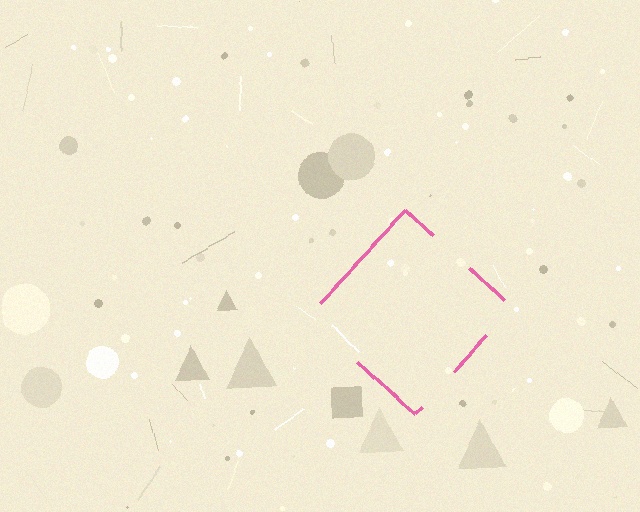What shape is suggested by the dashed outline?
The dashed outline suggests a diamond.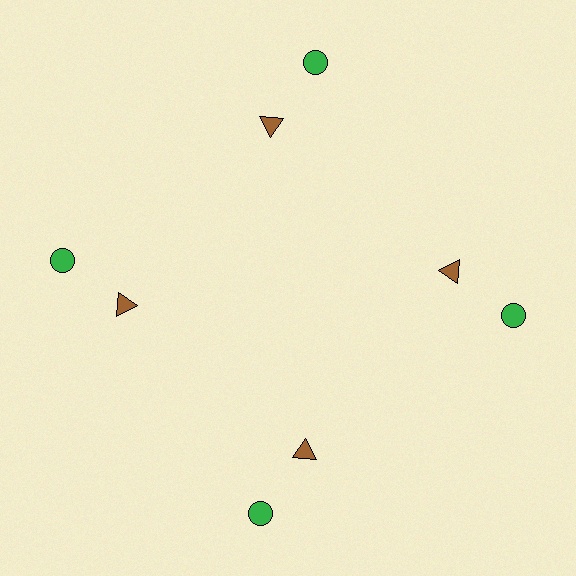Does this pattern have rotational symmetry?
Yes, this pattern has 4-fold rotational symmetry. It looks the same after rotating 90 degrees around the center.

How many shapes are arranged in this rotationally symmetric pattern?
There are 8 shapes, arranged in 4 groups of 2.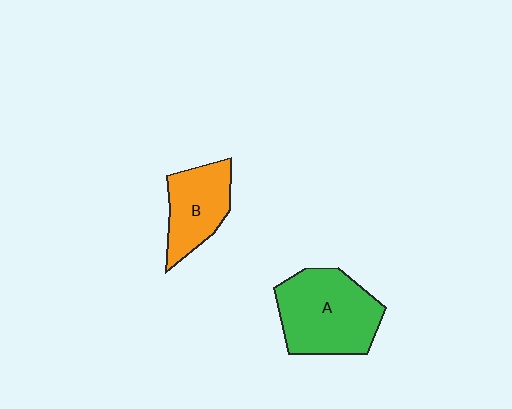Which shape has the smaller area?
Shape B (orange).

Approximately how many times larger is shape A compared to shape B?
Approximately 1.5 times.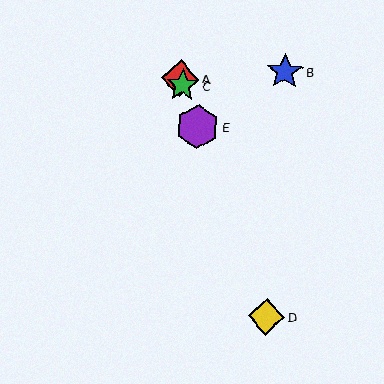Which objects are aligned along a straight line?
Objects A, C, D, E are aligned along a straight line.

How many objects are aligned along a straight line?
4 objects (A, C, D, E) are aligned along a straight line.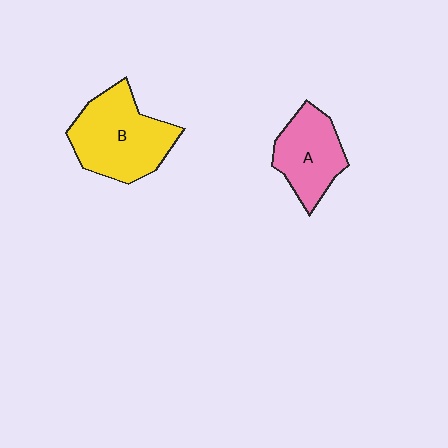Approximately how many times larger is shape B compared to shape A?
Approximately 1.4 times.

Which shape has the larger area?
Shape B (yellow).